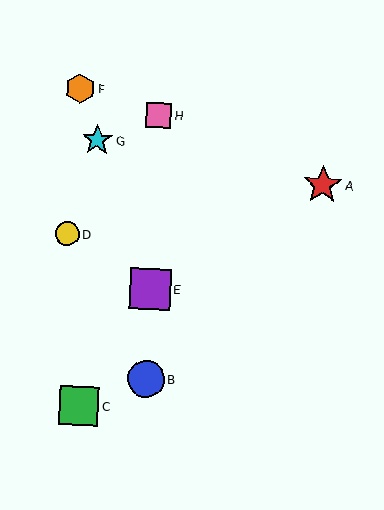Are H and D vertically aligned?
No, H is at x≈159 and D is at x≈67.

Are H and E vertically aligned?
Yes, both are at x≈159.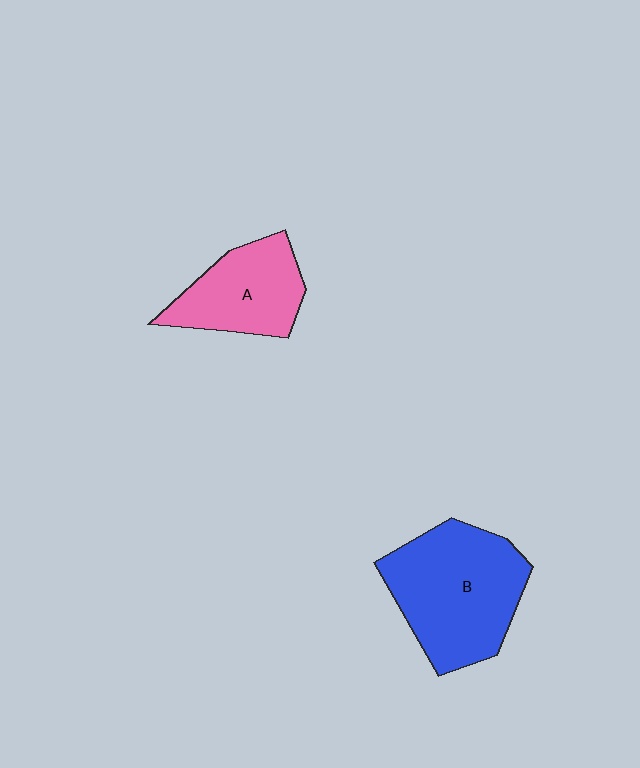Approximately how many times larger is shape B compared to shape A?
Approximately 1.6 times.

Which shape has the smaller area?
Shape A (pink).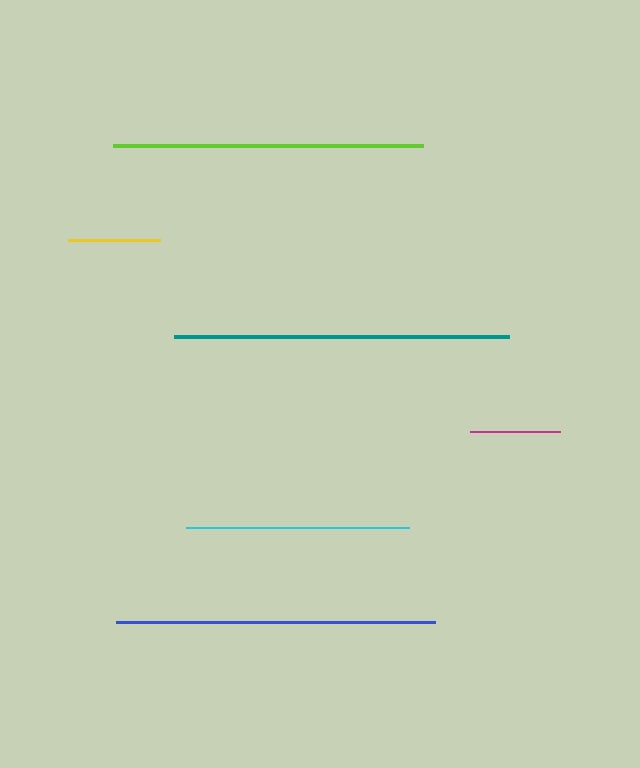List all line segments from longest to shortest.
From longest to shortest: teal, blue, lime, cyan, yellow, magenta.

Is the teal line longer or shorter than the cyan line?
The teal line is longer than the cyan line.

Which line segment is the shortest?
The magenta line is the shortest at approximately 90 pixels.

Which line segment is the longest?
The teal line is the longest at approximately 335 pixels.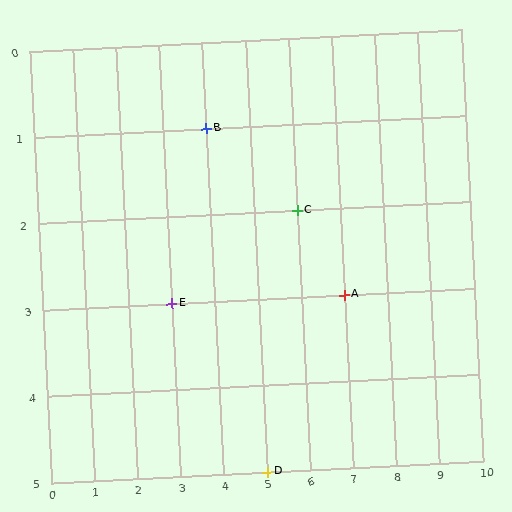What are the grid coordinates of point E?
Point E is at grid coordinates (3, 3).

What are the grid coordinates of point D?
Point D is at grid coordinates (5, 5).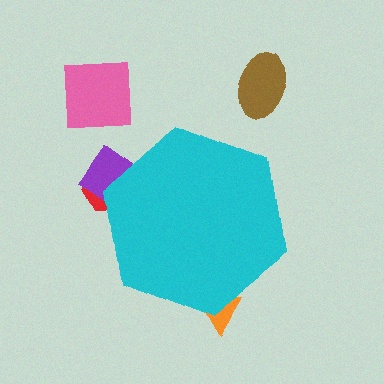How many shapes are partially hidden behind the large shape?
3 shapes are partially hidden.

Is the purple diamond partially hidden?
Yes, the purple diamond is partially hidden behind the cyan hexagon.